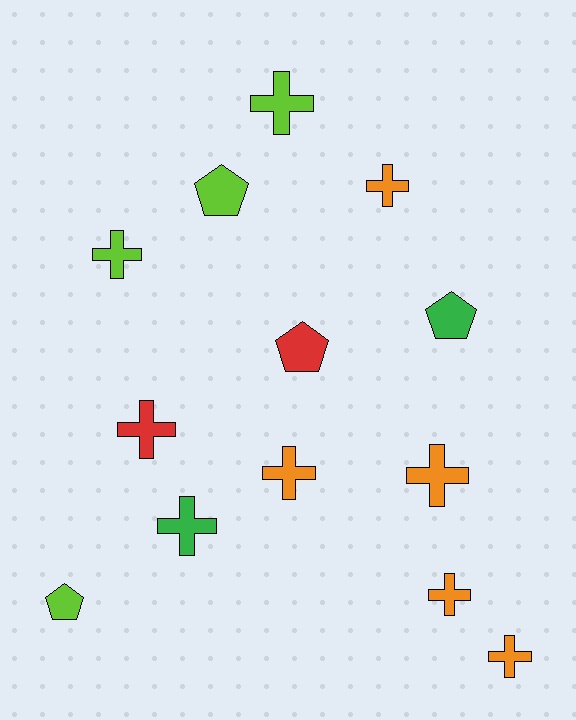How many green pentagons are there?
There is 1 green pentagon.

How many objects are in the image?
There are 13 objects.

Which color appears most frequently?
Orange, with 5 objects.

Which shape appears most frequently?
Cross, with 9 objects.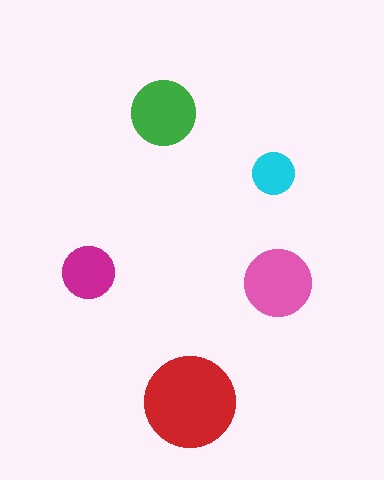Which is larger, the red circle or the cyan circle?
The red one.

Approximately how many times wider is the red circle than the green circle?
About 1.5 times wider.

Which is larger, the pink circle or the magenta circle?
The pink one.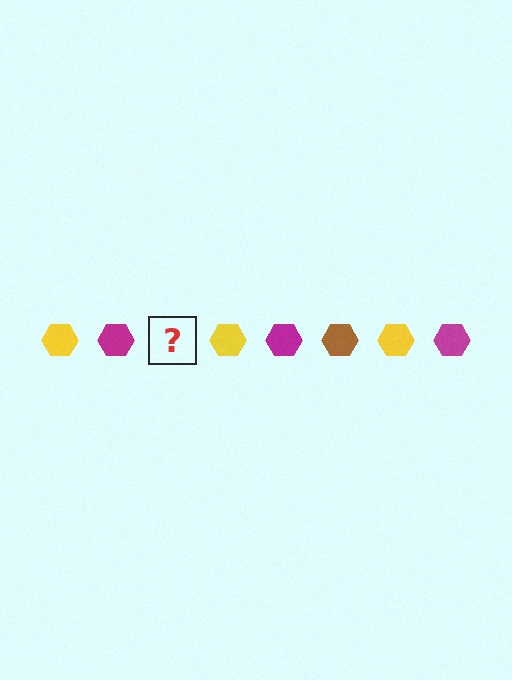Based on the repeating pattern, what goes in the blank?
The blank should be a brown hexagon.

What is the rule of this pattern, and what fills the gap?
The rule is that the pattern cycles through yellow, magenta, brown hexagons. The gap should be filled with a brown hexagon.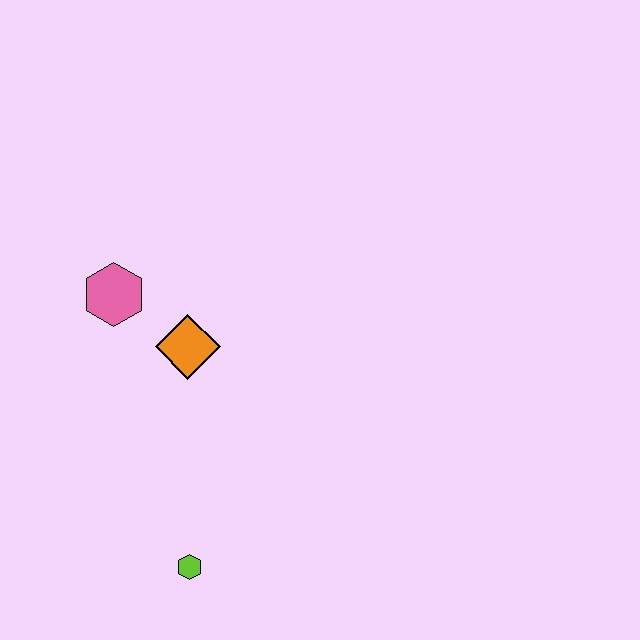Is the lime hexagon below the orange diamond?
Yes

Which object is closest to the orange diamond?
The pink hexagon is closest to the orange diamond.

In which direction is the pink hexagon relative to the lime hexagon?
The pink hexagon is above the lime hexagon.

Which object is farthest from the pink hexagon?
The lime hexagon is farthest from the pink hexagon.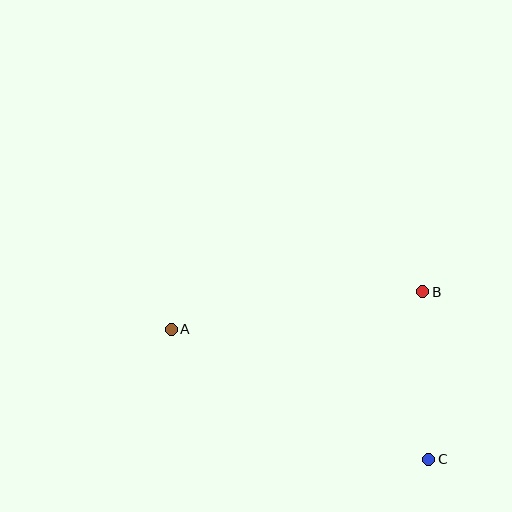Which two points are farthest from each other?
Points A and C are farthest from each other.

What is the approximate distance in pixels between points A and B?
The distance between A and B is approximately 254 pixels.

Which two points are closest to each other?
Points B and C are closest to each other.